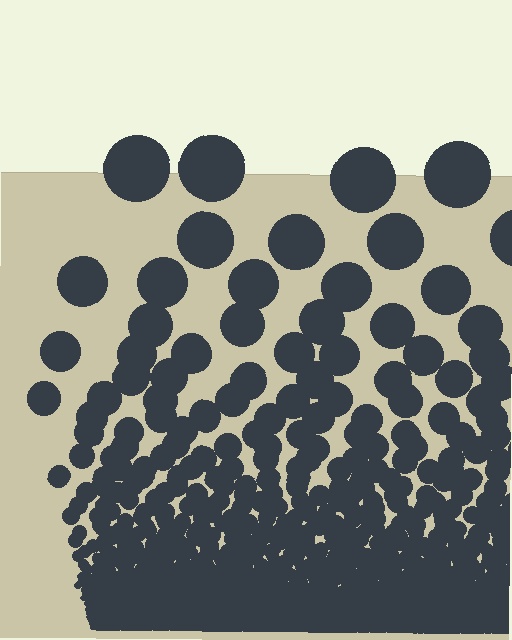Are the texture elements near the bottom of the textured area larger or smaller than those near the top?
Smaller. The gradient is inverted — elements near the bottom are smaller and denser.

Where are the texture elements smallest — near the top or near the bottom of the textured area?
Near the bottom.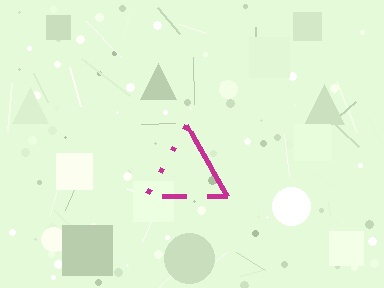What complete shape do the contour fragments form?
The contour fragments form a triangle.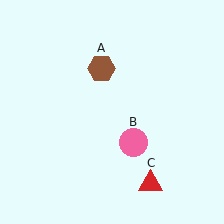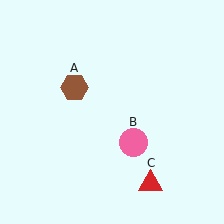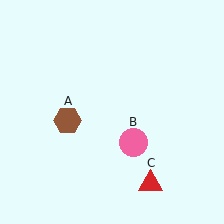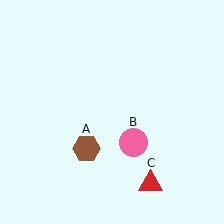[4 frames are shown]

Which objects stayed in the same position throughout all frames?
Pink circle (object B) and red triangle (object C) remained stationary.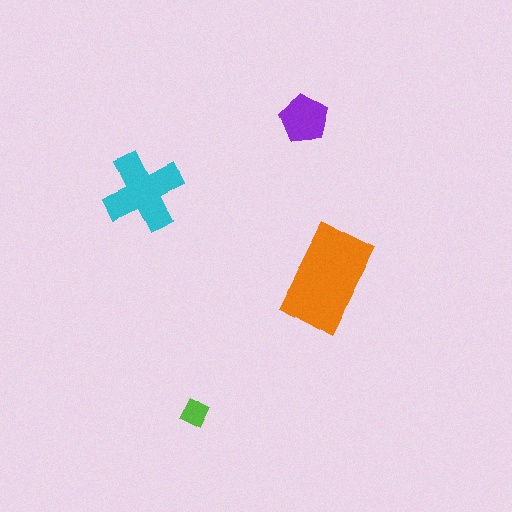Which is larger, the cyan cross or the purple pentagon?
The cyan cross.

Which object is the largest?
The orange rectangle.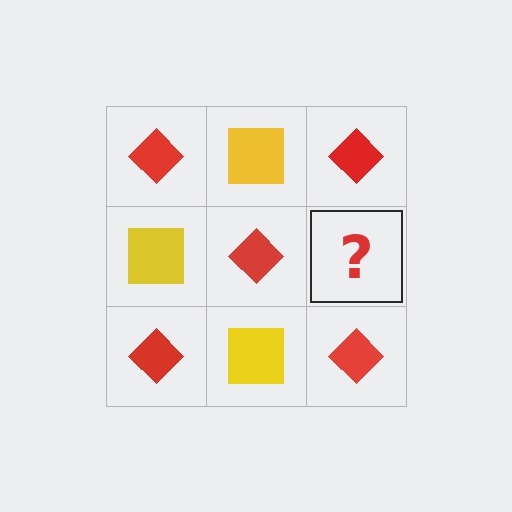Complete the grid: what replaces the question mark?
The question mark should be replaced with a yellow square.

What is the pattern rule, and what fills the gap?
The rule is that it alternates red diamond and yellow square in a checkerboard pattern. The gap should be filled with a yellow square.